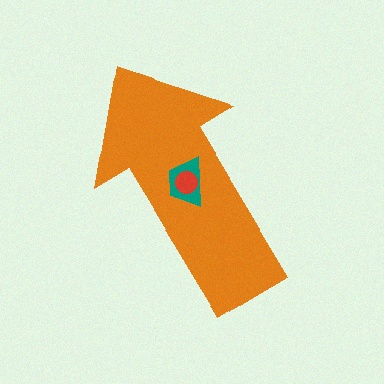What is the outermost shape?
The orange arrow.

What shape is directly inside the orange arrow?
The teal trapezoid.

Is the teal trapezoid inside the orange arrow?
Yes.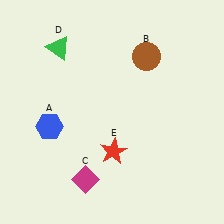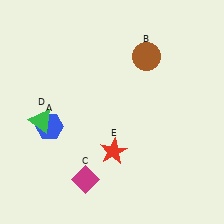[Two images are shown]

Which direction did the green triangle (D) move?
The green triangle (D) moved down.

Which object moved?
The green triangle (D) moved down.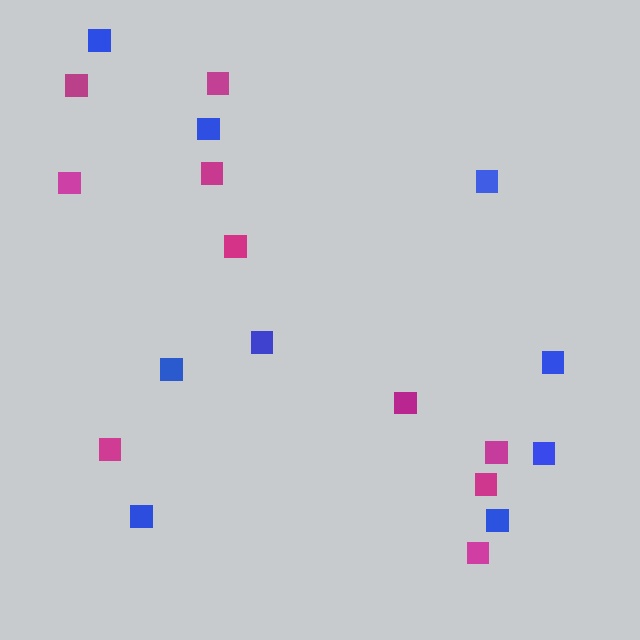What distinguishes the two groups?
There are 2 groups: one group of blue squares (9) and one group of magenta squares (10).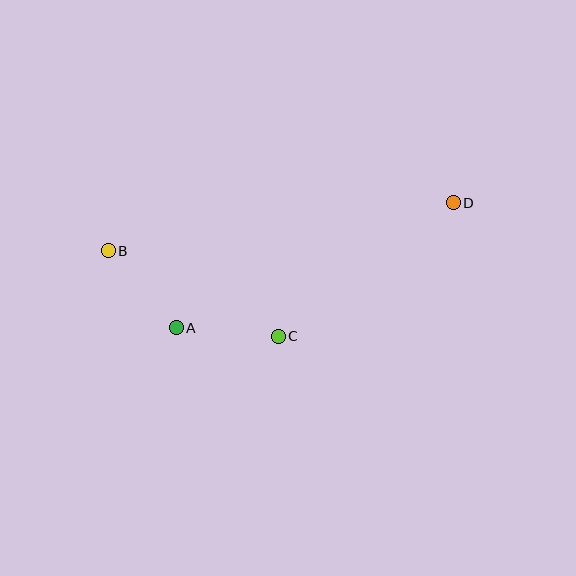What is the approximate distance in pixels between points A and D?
The distance between A and D is approximately 304 pixels.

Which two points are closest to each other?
Points A and B are closest to each other.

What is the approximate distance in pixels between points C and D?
The distance between C and D is approximately 220 pixels.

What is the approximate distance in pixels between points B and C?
The distance between B and C is approximately 190 pixels.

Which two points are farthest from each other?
Points B and D are farthest from each other.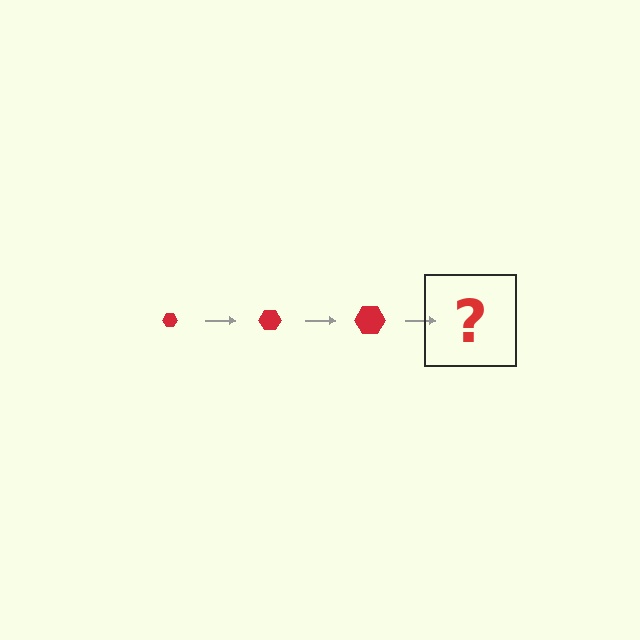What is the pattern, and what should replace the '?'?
The pattern is that the hexagon gets progressively larger each step. The '?' should be a red hexagon, larger than the previous one.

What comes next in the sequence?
The next element should be a red hexagon, larger than the previous one.